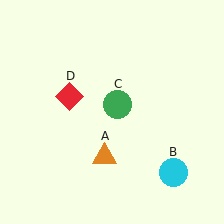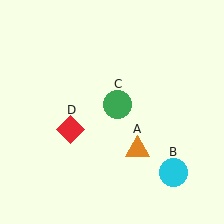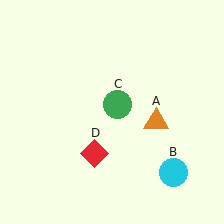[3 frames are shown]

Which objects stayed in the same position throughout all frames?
Cyan circle (object B) and green circle (object C) remained stationary.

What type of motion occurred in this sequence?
The orange triangle (object A), red diamond (object D) rotated counterclockwise around the center of the scene.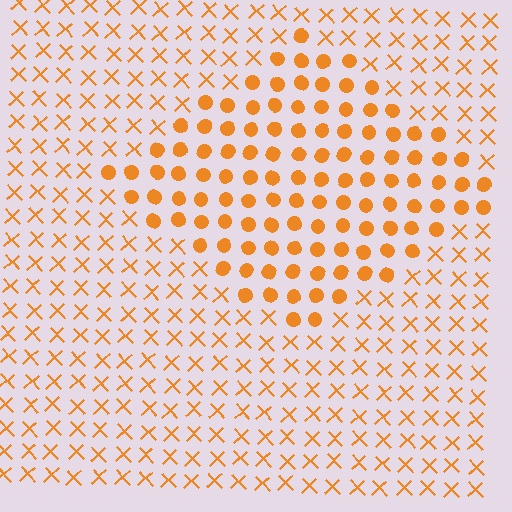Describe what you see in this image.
The image is filled with small orange elements arranged in a uniform grid. A diamond-shaped region contains circles, while the surrounding area contains X marks. The boundary is defined purely by the change in element shape.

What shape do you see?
I see a diamond.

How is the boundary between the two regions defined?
The boundary is defined by a change in element shape: circles inside vs. X marks outside. All elements share the same color and spacing.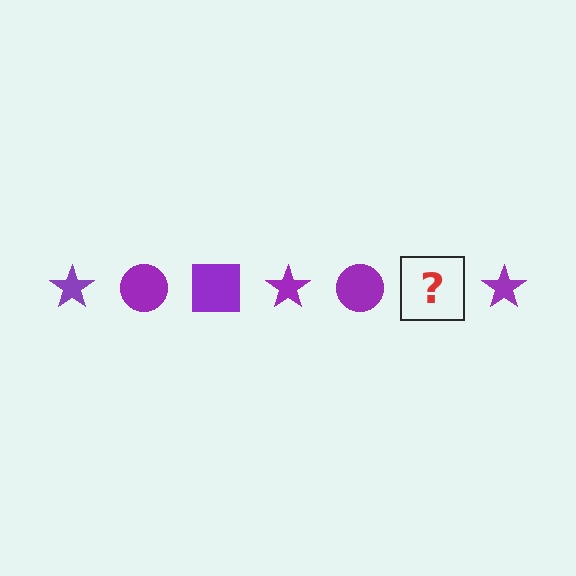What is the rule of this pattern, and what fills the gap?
The rule is that the pattern cycles through star, circle, square shapes in purple. The gap should be filled with a purple square.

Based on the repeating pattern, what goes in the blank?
The blank should be a purple square.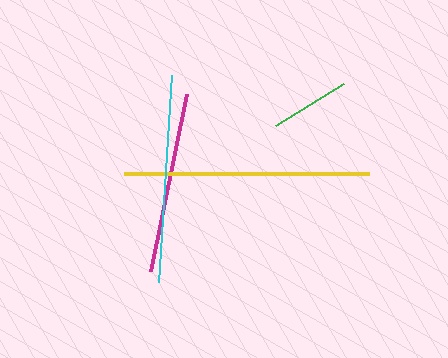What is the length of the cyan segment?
The cyan segment is approximately 208 pixels long.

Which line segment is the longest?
The yellow line is the longest at approximately 245 pixels.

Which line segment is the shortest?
The green line is the shortest at approximately 80 pixels.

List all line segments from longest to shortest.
From longest to shortest: yellow, cyan, magenta, green.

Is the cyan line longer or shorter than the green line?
The cyan line is longer than the green line.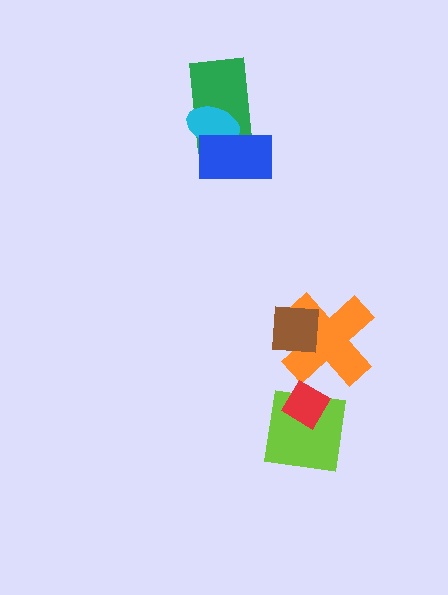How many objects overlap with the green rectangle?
2 objects overlap with the green rectangle.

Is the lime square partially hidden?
Yes, it is partially covered by another shape.